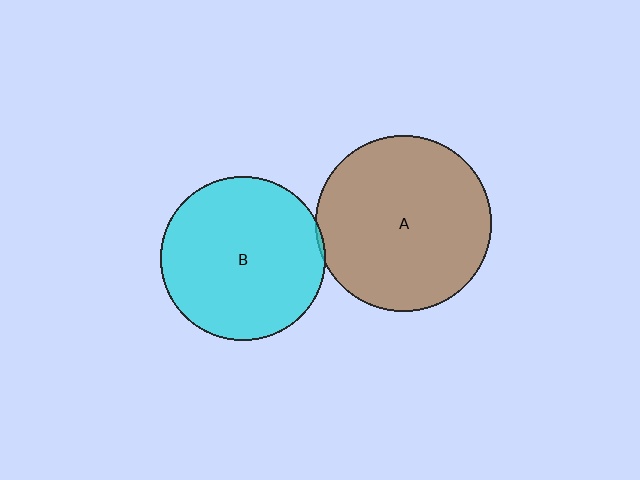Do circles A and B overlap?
Yes.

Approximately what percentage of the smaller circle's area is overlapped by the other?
Approximately 5%.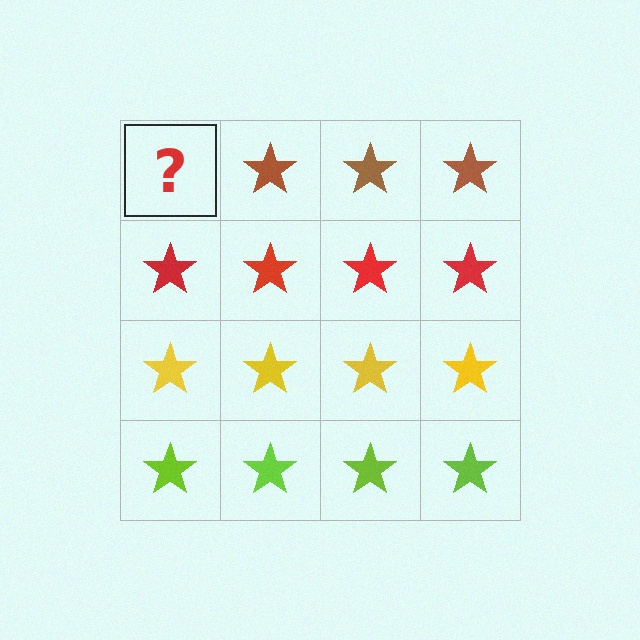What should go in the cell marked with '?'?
The missing cell should contain a brown star.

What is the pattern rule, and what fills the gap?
The rule is that each row has a consistent color. The gap should be filled with a brown star.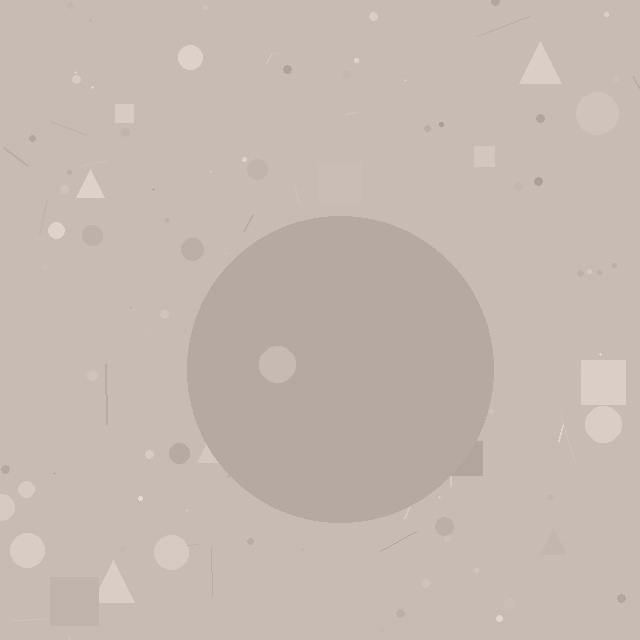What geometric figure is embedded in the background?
A circle is embedded in the background.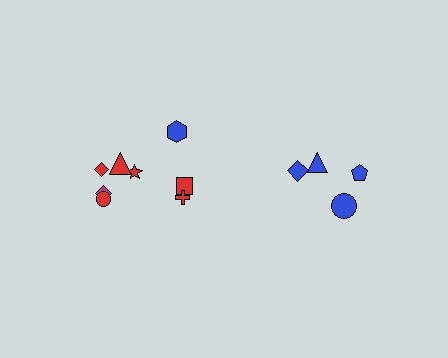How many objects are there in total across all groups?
There are 12 objects.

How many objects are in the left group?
There are 8 objects.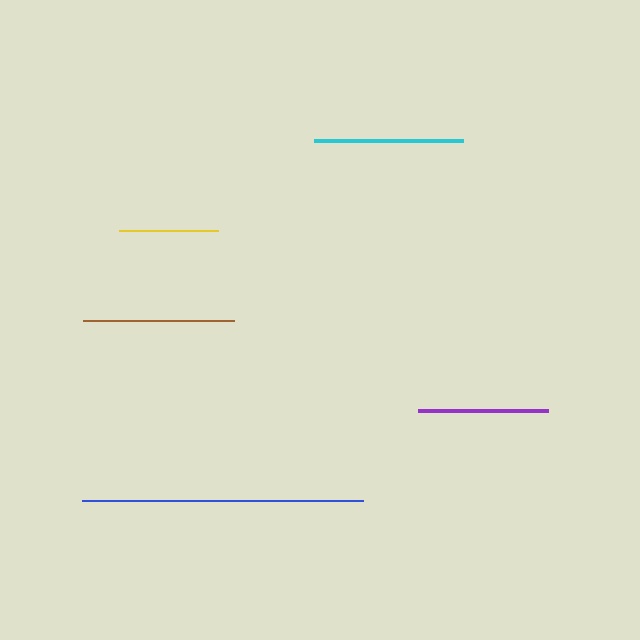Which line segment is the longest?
The blue line is the longest at approximately 280 pixels.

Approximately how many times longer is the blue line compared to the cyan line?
The blue line is approximately 1.9 times the length of the cyan line.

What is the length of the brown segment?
The brown segment is approximately 151 pixels long.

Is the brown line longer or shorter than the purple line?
The brown line is longer than the purple line.